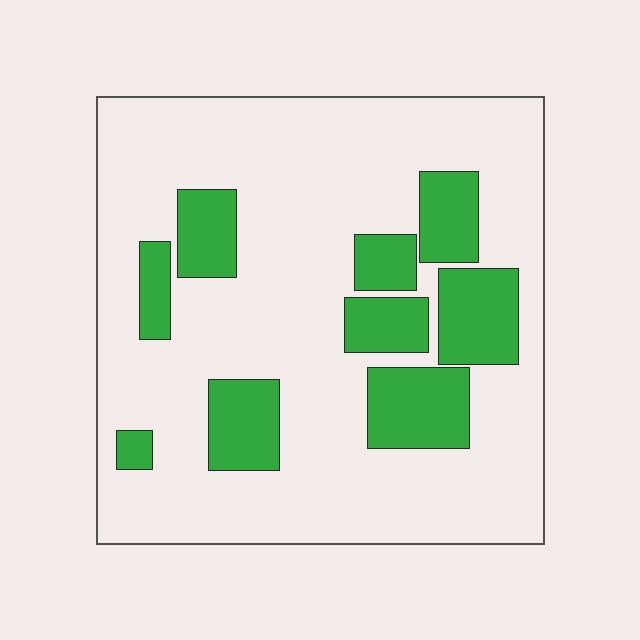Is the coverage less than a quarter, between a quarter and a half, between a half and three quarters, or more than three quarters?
Less than a quarter.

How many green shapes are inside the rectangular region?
9.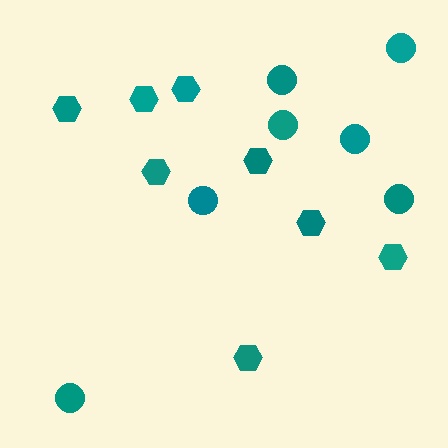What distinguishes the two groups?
There are 2 groups: one group of circles (7) and one group of hexagons (8).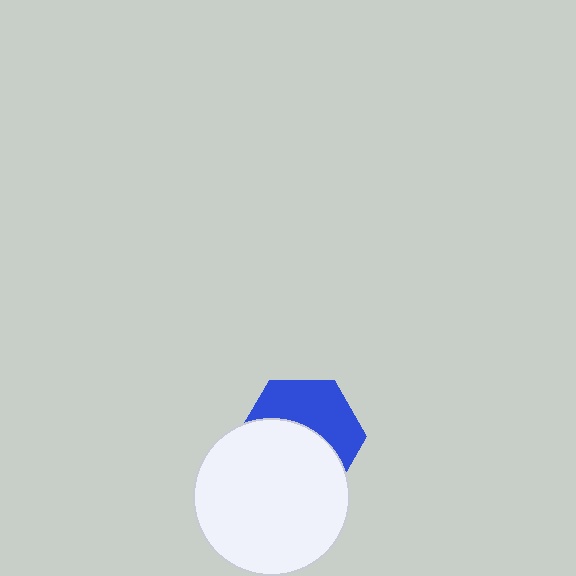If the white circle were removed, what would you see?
You would see the complete blue hexagon.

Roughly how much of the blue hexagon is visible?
About half of it is visible (roughly 46%).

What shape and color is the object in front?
The object in front is a white circle.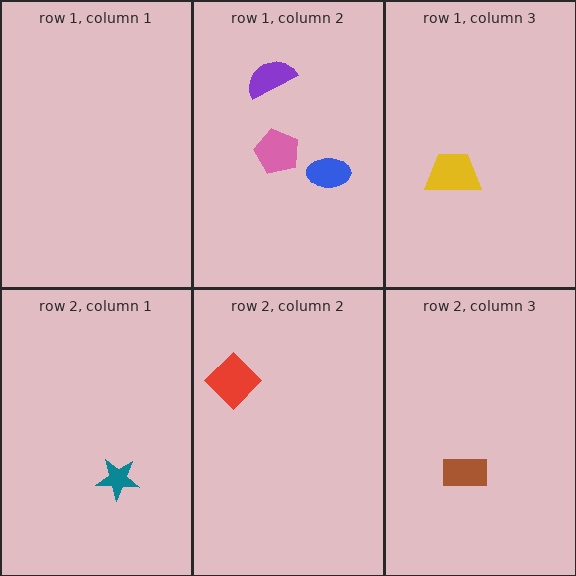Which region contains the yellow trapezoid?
The row 1, column 3 region.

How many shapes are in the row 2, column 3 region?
1.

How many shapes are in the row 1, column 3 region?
1.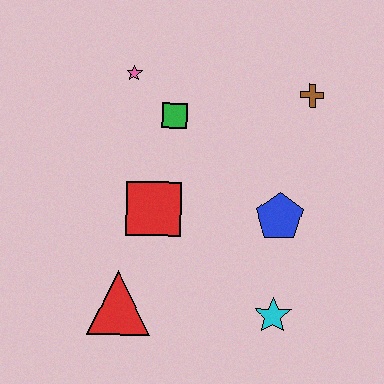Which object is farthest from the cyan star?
The pink star is farthest from the cyan star.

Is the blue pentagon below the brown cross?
Yes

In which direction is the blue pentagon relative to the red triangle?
The blue pentagon is to the right of the red triangle.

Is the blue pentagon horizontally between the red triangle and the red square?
No